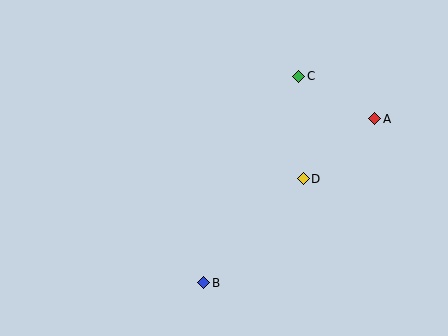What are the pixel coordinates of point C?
Point C is at (299, 76).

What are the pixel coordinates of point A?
Point A is at (375, 119).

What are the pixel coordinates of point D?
Point D is at (303, 179).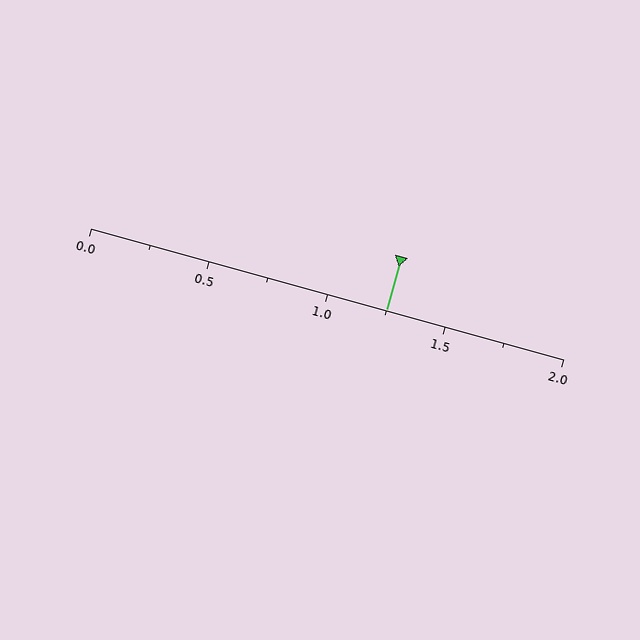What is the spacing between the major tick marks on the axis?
The major ticks are spaced 0.5 apart.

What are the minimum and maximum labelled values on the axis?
The axis runs from 0.0 to 2.0.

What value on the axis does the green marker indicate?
The marker indicates approximately 1.25.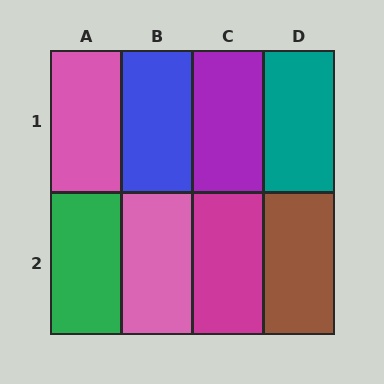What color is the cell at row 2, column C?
Magenta.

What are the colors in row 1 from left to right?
Pink, blue, purple, teal.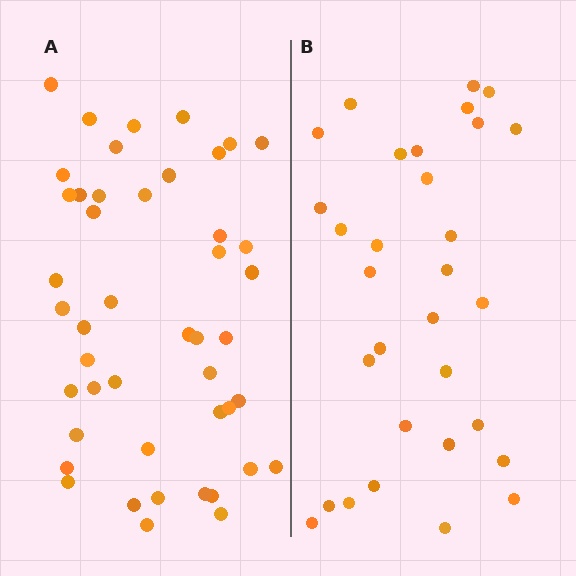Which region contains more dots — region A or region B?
Region A (the left region) has more dots.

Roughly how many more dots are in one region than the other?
Region A has approximately 15 more dots than region B.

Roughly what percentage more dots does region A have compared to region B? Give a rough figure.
About 50% more.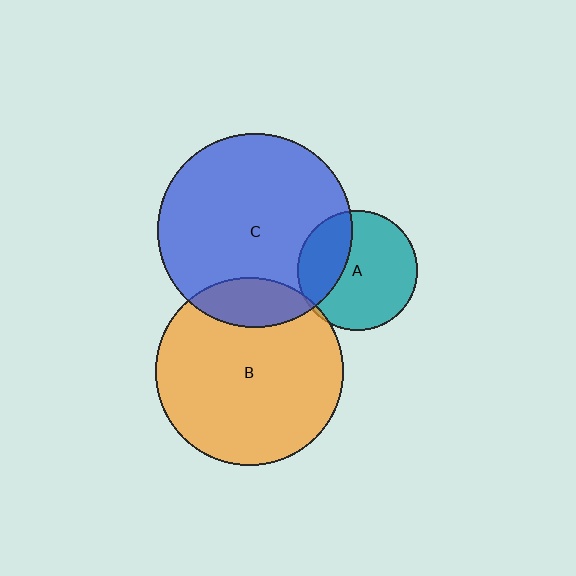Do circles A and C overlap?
Yes.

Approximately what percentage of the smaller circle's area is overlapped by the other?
Approximately 30%.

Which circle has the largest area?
Circle C (blue).